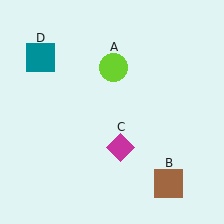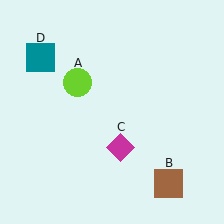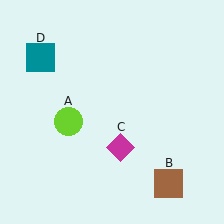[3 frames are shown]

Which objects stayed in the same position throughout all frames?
Brown square (object B) and magenta diamond (object C) and teal square (object D) remained stationary.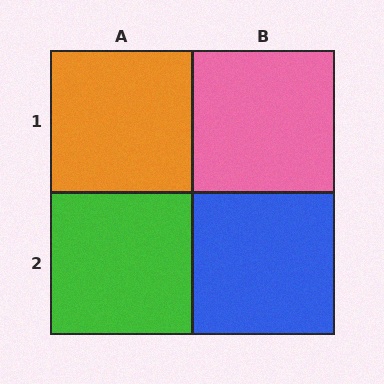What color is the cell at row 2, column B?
Blue.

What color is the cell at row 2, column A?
Green.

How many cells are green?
1 cell is green.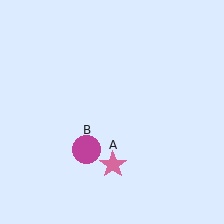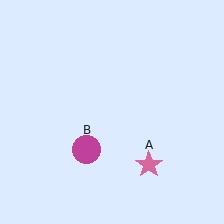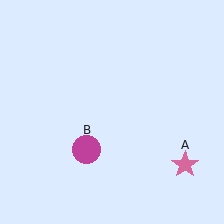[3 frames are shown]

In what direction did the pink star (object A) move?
The pink star (object A) moved right.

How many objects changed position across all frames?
1 object changed position: pink star (object A).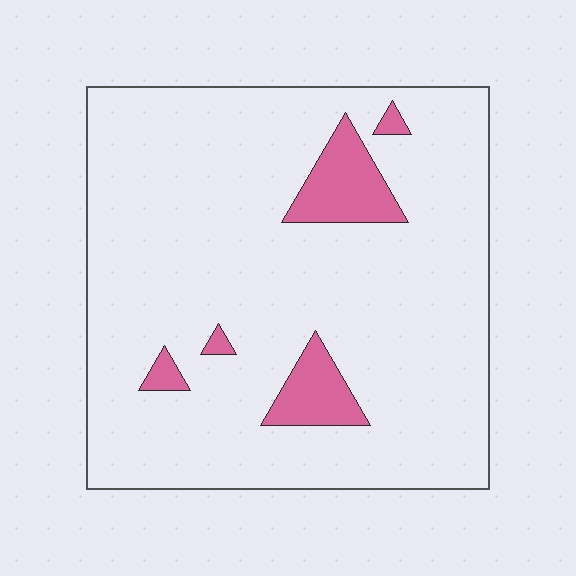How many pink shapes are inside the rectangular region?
5.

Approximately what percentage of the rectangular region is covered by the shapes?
Approximately 10%.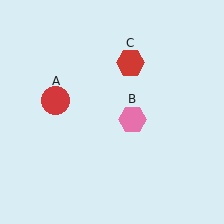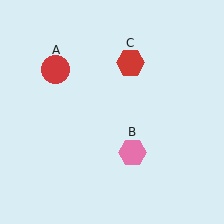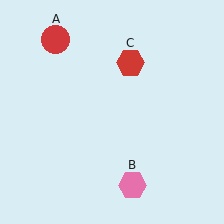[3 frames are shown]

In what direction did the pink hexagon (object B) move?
The pink hexagon (object B) moved down.